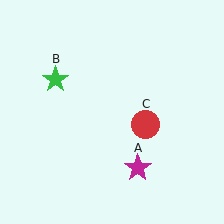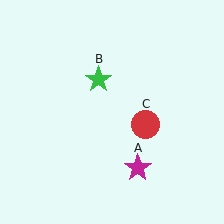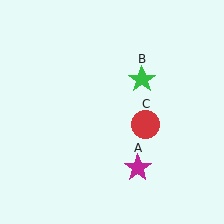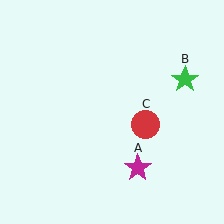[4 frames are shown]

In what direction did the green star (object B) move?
The green star (object B) moved right.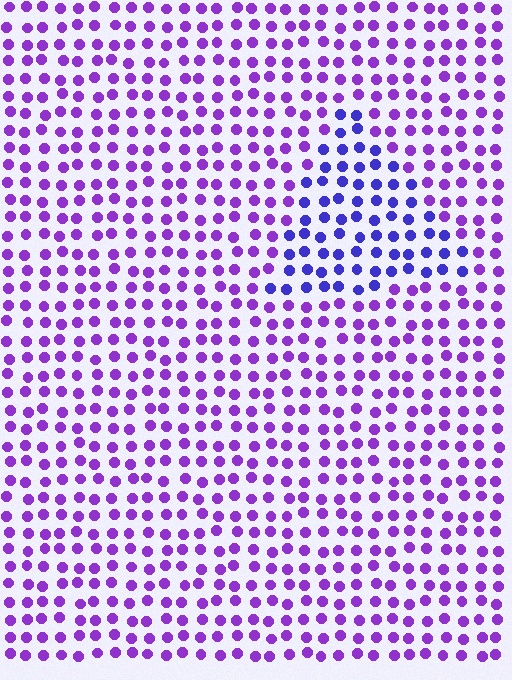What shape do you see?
I see a triangle.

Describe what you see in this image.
The image is filled with small purple elements in a uniform arrangement. A triangle-shaped region is visible where the elements are tinted to a slightly different hue, forming a subtle color boundary.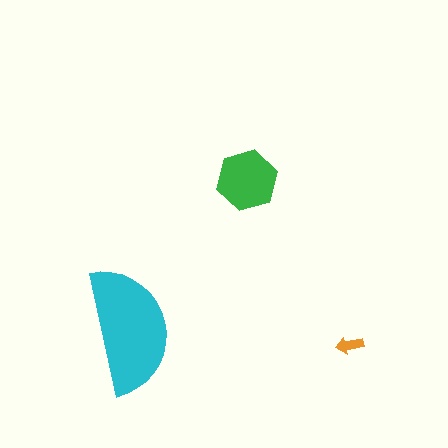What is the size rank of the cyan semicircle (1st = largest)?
1st.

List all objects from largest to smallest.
The cyan semicircle, the green hexagon, the orange arrow.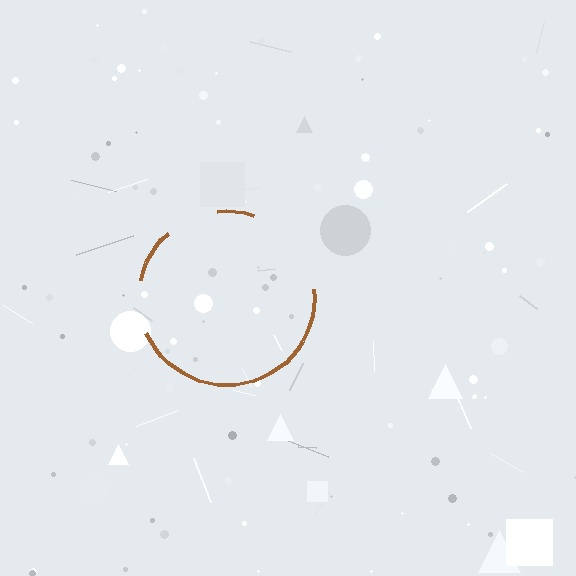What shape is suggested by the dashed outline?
The dashed outline suggests a circle.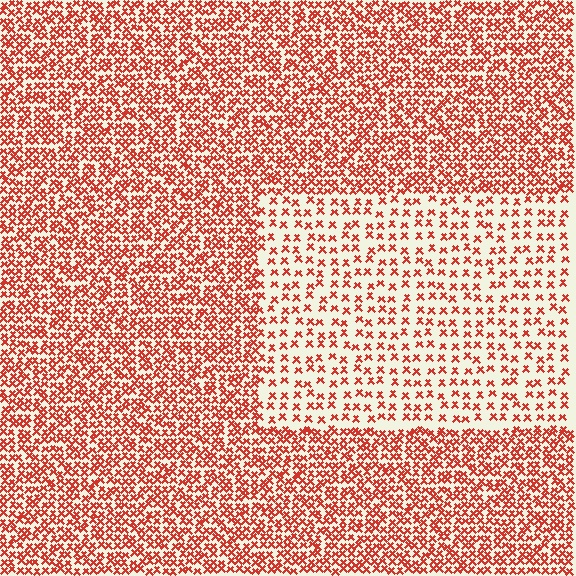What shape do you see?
I see a rectangle.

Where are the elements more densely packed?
The elements are more densely packed outside the rectangle boundary.